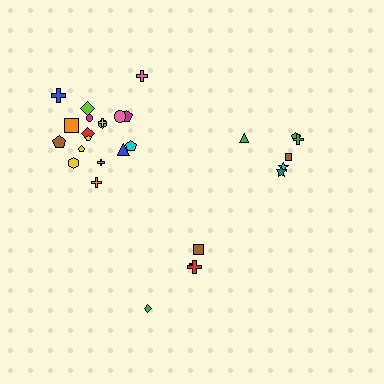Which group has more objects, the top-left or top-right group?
The top-left group.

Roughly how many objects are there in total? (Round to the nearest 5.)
Roughly 30 objects in total.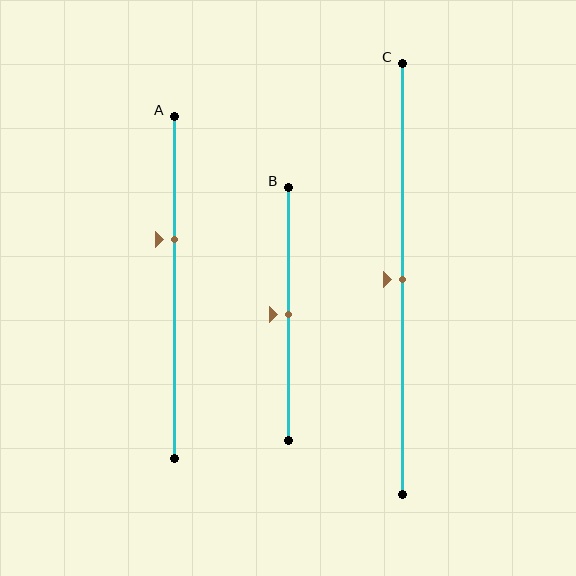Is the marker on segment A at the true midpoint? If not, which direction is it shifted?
No, the marker on segment A is shifted upward by about 14% of the segment length.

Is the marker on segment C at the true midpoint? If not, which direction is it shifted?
Yes, the marker on segment C is at the true midpoint.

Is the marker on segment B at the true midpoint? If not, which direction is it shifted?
Yes, the marker on segment B is at the true midpoint.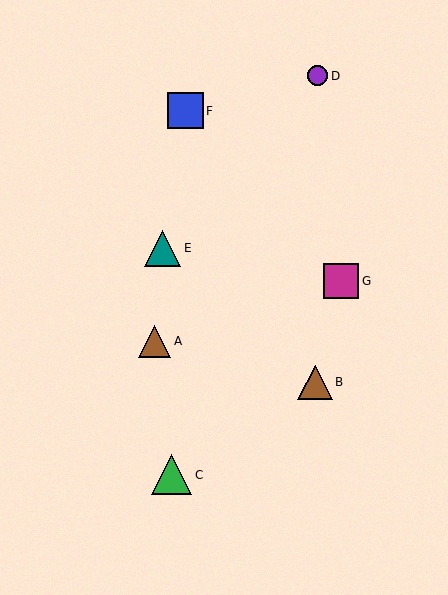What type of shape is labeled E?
Shape E is a teal triangle.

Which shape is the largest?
The green triangle (labeled C) is the largest.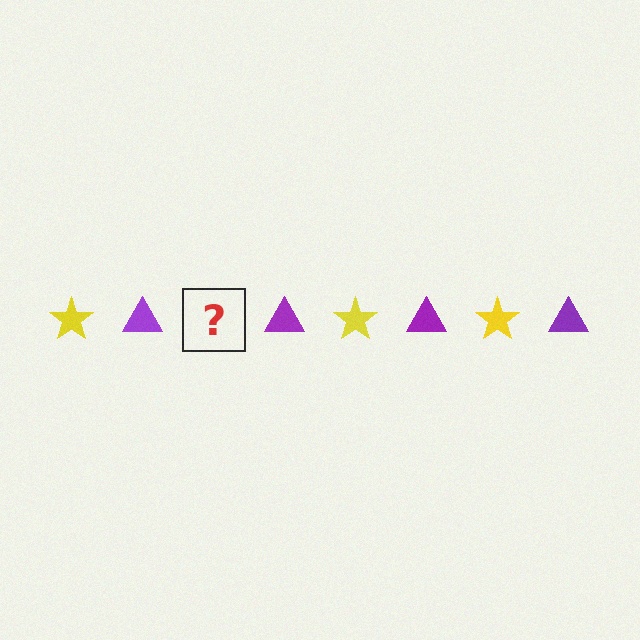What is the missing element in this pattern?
The missing element is a yellow star.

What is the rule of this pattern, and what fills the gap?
The rule is that the pattern alternates between yellow star and purple triangle. The gap should be filled with a yellow star.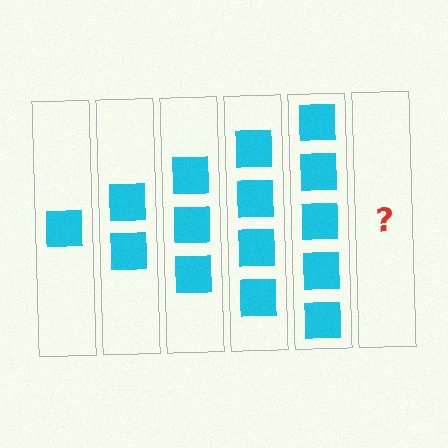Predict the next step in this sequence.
The next step is 6 squares.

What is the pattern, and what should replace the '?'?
The pattern is that each step adds one more square. The '?' should be 6 squares.